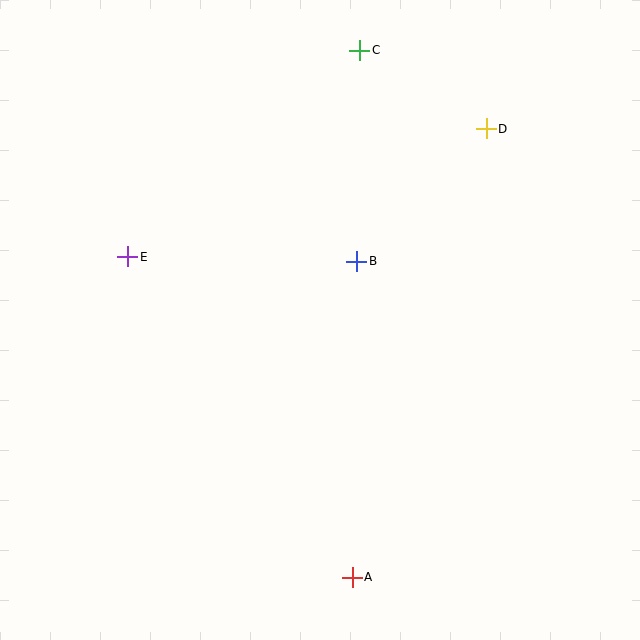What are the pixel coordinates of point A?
Point A is at (352, 577).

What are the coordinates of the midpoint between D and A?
The midpoint between D and A is at (419, 353).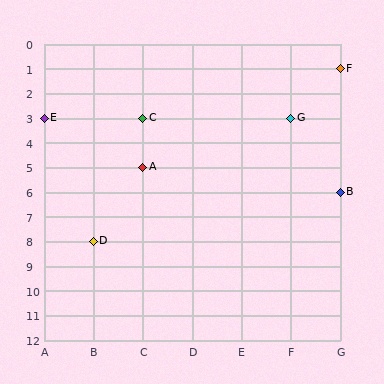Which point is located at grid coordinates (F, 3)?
Point G is at (F, 3).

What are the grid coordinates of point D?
Point D is at grid coordinates (B, 8).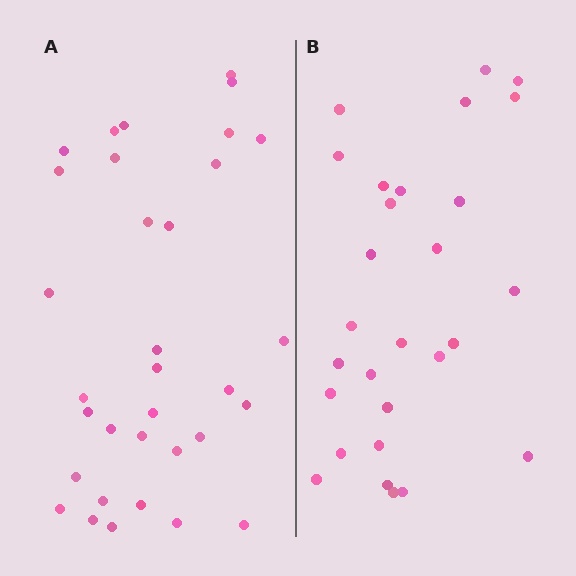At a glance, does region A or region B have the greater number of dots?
Region A (the left region) has more dots.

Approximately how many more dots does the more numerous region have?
Region A has about 5 more dots than region B.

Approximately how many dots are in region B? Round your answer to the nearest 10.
About 30 dots. (The exact count is 28, which rounds to 30.)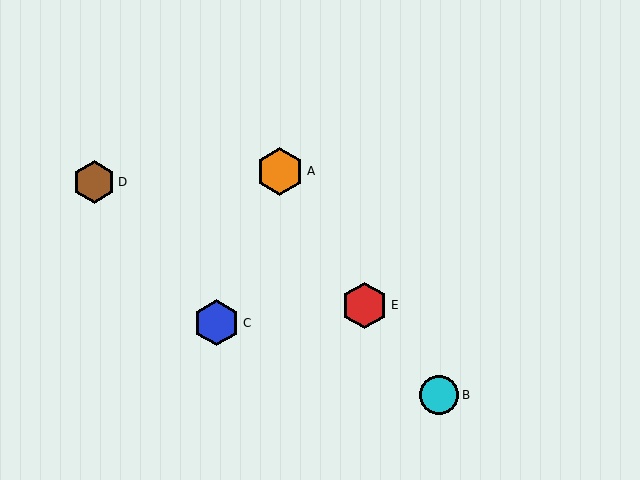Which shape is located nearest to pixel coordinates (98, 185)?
The brown hexagon (labeled D) at (94, 182) is nearest to that location.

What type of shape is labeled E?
Shape E is a red hexagon.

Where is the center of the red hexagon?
The center of the red hexagon is at (364, 305).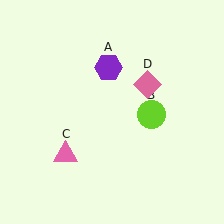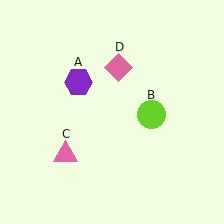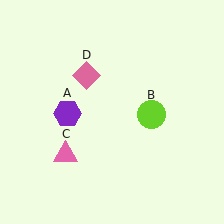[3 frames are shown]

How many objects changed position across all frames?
2 objects changed position: purple hexagon (object A), pink diamond (object D).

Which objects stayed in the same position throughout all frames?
Lime circle (object B) and pink triangle (object C) remained stationary.